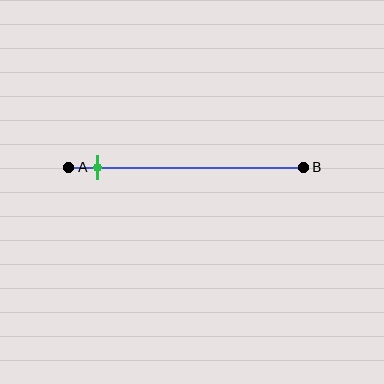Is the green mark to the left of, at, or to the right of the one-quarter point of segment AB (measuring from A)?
The green mark is to the left of the one-quarter point of segment AB.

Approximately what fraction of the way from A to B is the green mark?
The green mark is approximately 10% of the way from A to B.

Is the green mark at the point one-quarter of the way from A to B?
No, the mark is at about 10% from A, not at the 25% one-quarter point.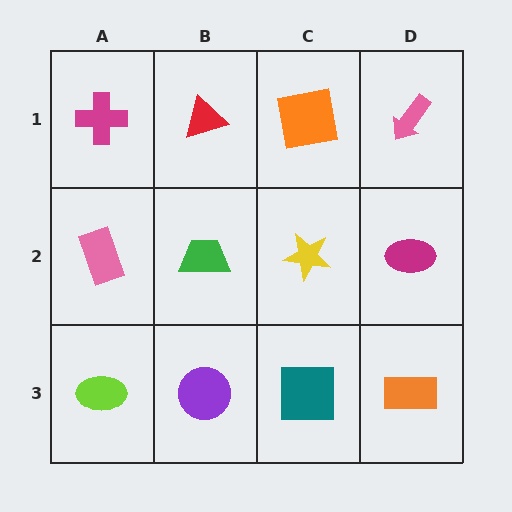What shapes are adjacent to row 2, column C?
An orange square (row 1, column C), a teal square (row 3, column C), a green trapezoid (row 2, column B), a magenta ellipse (row 2, column D).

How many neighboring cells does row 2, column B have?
4.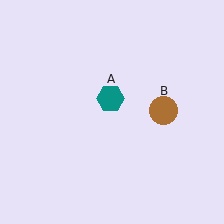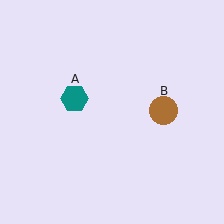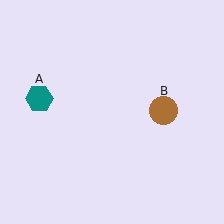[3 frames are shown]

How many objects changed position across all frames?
1 object changed position: teal hexagon (object A).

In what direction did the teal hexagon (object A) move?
The teal hexagon (object A) moved left.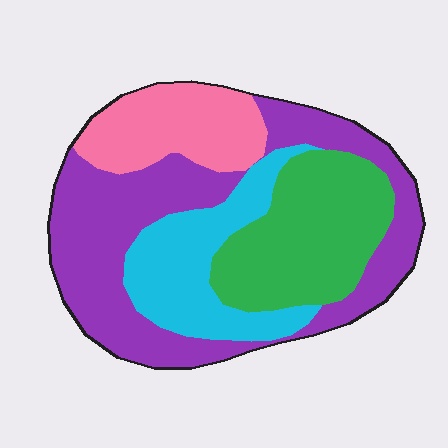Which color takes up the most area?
Purple, at roughly 40%.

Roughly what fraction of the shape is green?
Green takes up between a sixth and a third of the shape.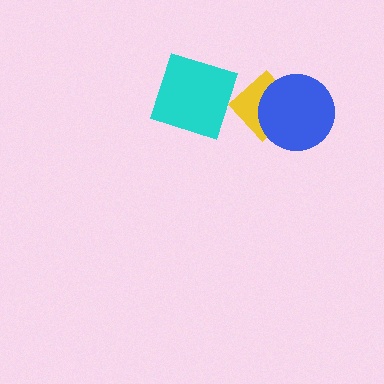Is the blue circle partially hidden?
No, no other shape covers it.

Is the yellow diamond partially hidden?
Yes, it is partially covered by another shape.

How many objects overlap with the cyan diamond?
1 object overlaps with the cyan diamond.